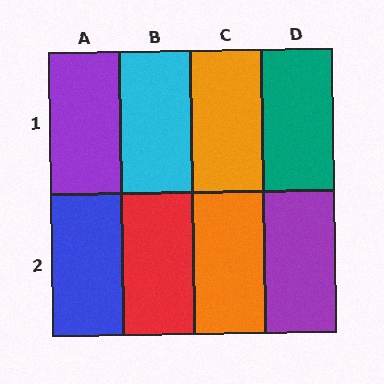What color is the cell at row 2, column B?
Red.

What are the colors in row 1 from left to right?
Purple, cyan, orange, teal.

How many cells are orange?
2 cells are orange.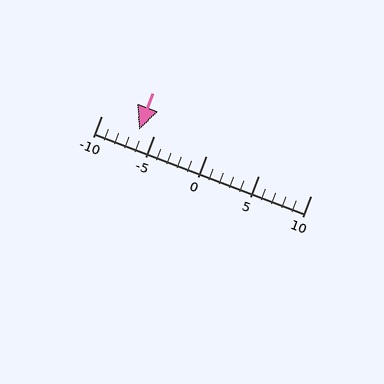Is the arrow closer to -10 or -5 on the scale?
The arrow is closer to -5.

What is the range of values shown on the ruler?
The ruler shows values from -10 to 10.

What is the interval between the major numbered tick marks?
The major tick marks are spaced 5 units apart.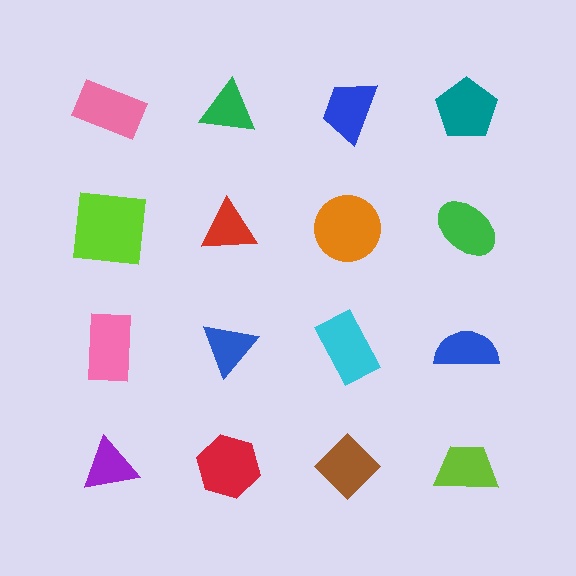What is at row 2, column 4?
A green ellipse.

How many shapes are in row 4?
4 shapes.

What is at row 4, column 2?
A red hexagon.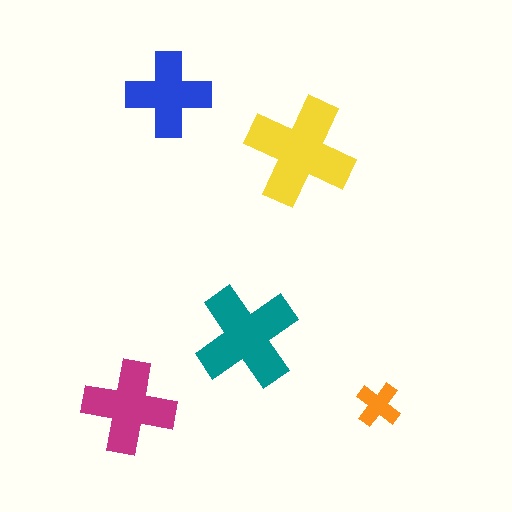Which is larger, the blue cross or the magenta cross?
The magenta one.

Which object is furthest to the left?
The magenta cross is leftmost.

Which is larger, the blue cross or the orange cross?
The blue one.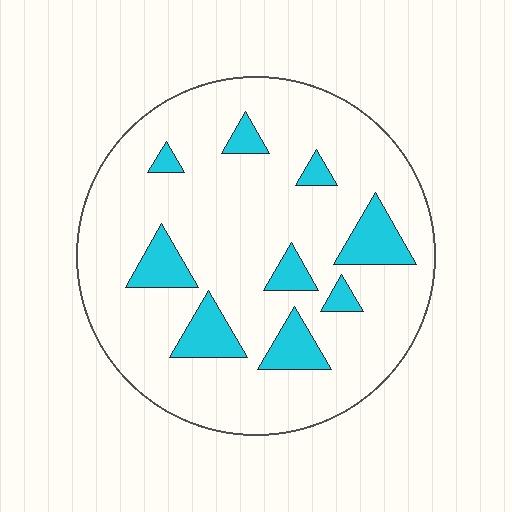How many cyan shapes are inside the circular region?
9.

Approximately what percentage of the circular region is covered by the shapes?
Approximately 15%.